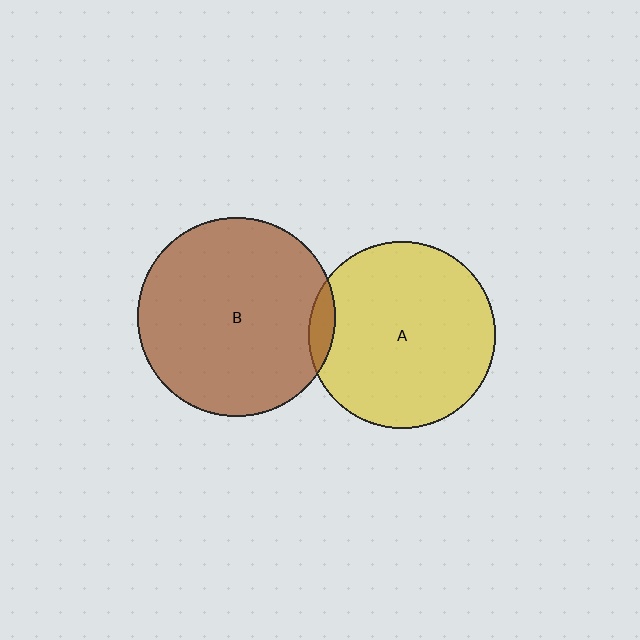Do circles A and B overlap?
Yes.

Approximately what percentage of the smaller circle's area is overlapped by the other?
Approximately 5%.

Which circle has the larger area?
Circle B (brown).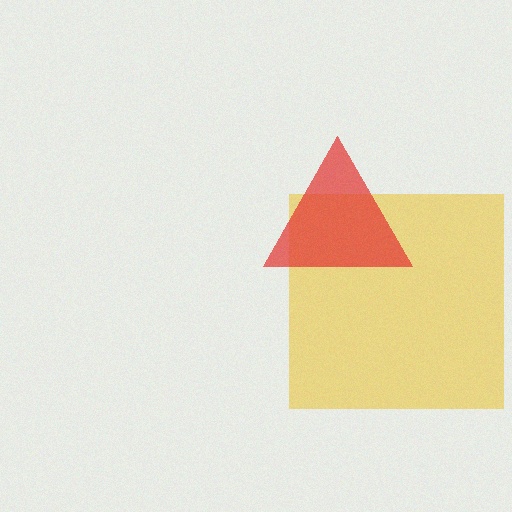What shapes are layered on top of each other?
The layered shapes are: a yellow square, a red triangle.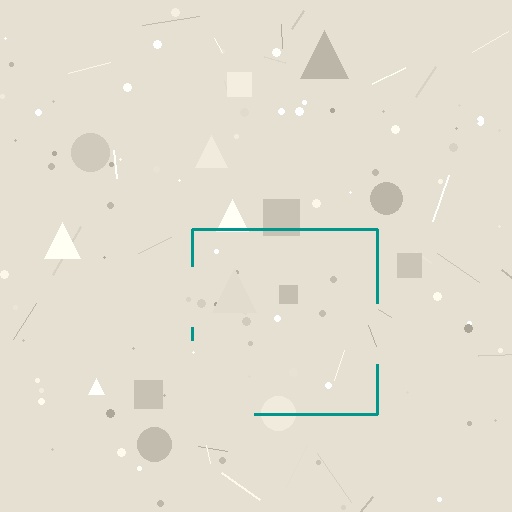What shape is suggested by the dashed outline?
The dashed outline suggests a square.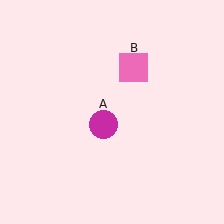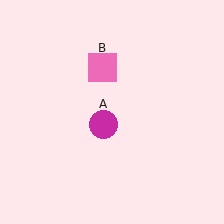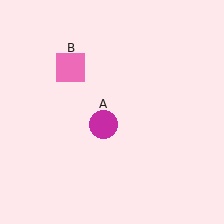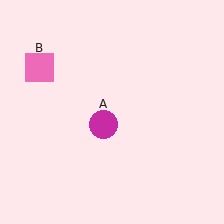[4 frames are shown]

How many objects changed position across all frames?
1 object changed position: pink square (object B).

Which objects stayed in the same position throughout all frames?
Magenta circle (object A) remained stationary.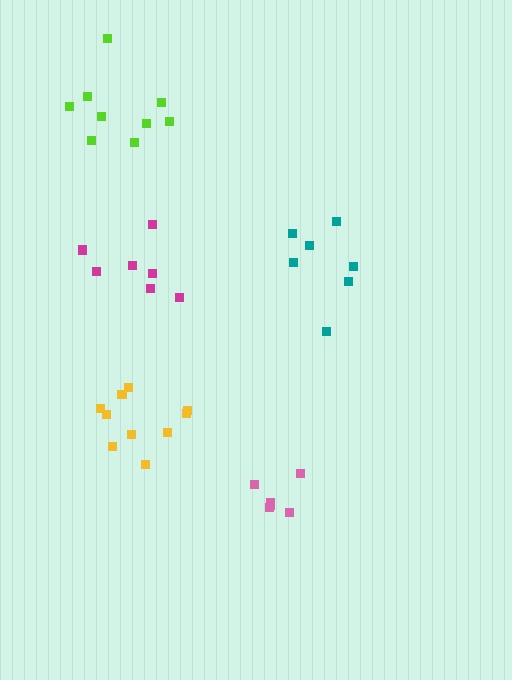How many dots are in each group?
Group 1: 9 dots, Group 2: 11 dots, Group 3: 6 dots, Group 4: 7 dots, Group 5: 7 dots (40 total).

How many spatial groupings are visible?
There are 5 spatial groupings.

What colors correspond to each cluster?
The clusters are colored: lime, yellow, pink, teal, magenta.